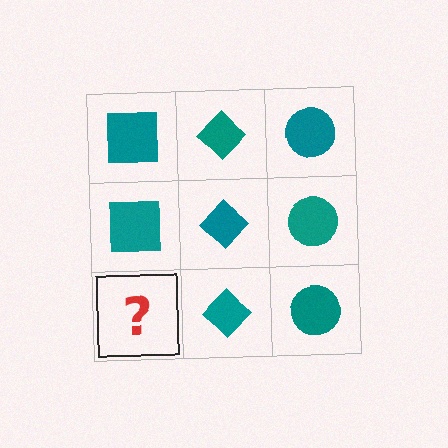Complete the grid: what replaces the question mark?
The question mark should be replaced with a teal square.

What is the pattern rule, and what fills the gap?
The rule is that each column has a consistent shape. The gap should be filled with a teal square.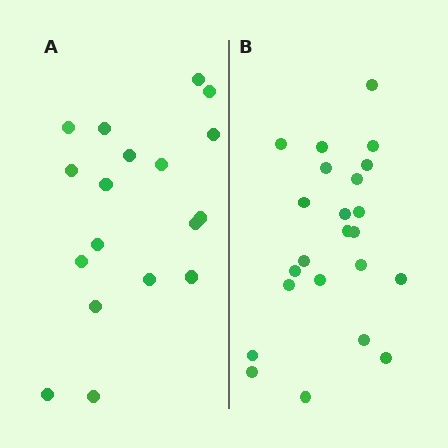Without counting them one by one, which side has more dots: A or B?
Region B (the right region) has more dots.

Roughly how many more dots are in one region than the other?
Region B has about 5 more dots than region A.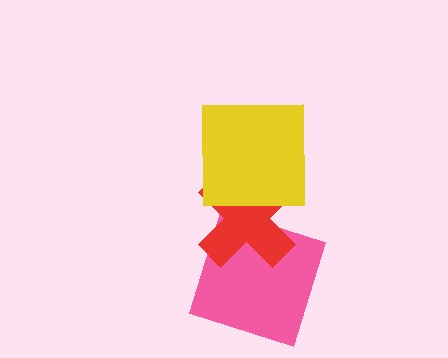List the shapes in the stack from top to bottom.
From top to bottom: the yellow square, the red cross, the pink square.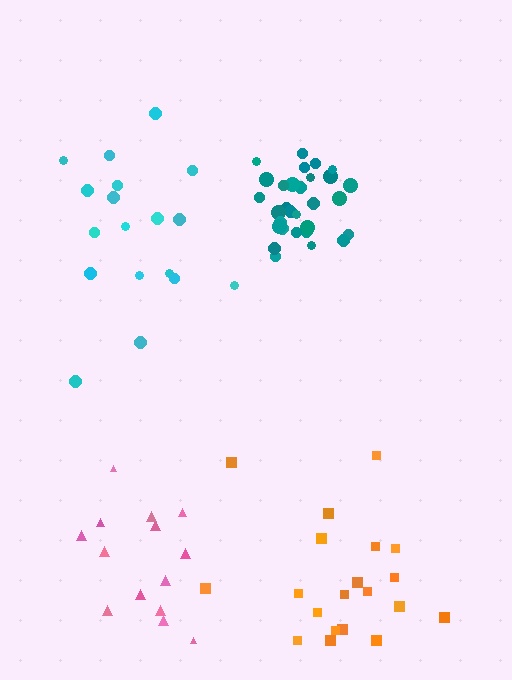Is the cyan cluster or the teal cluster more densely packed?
Teal.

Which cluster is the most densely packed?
Teal.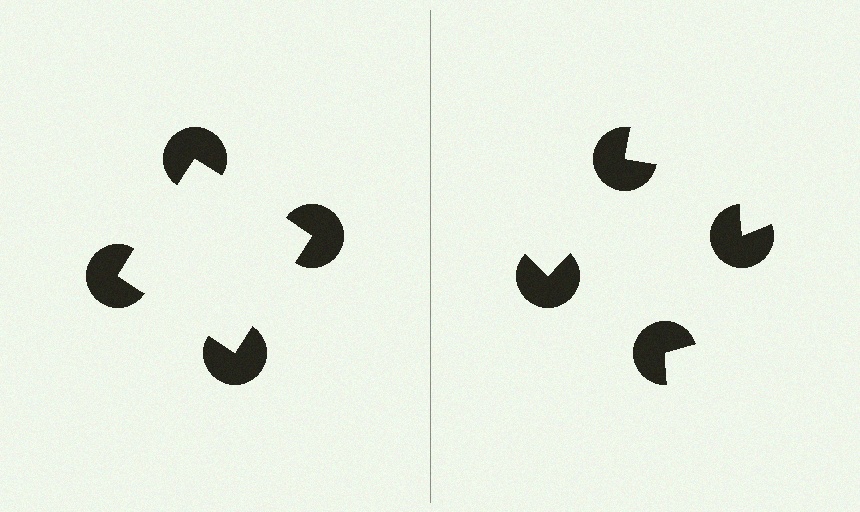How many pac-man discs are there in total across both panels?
8 — 4 on each side.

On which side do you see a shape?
An illusory square appears on the left side. On the right side the wedge cuts are rotated, so no coherent shape forms.